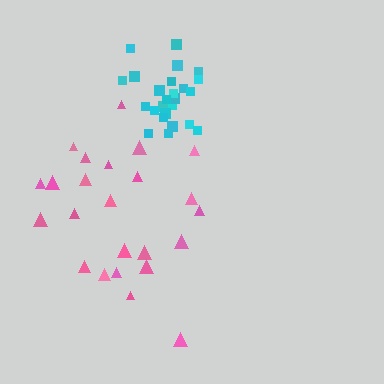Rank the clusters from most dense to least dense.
cyan, pink.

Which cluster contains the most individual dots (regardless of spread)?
Cyan (27).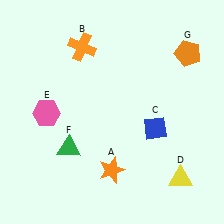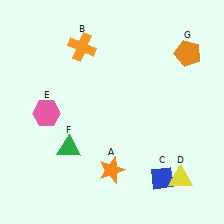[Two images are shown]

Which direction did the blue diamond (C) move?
The blue diamond (C) moved down.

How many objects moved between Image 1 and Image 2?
1 object moved between the two images.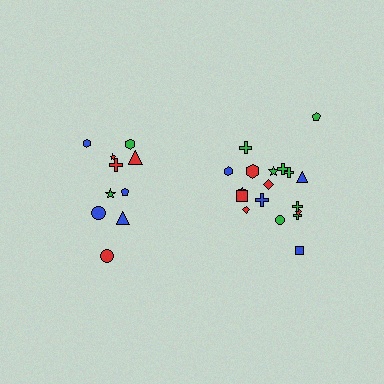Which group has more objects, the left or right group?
The right group.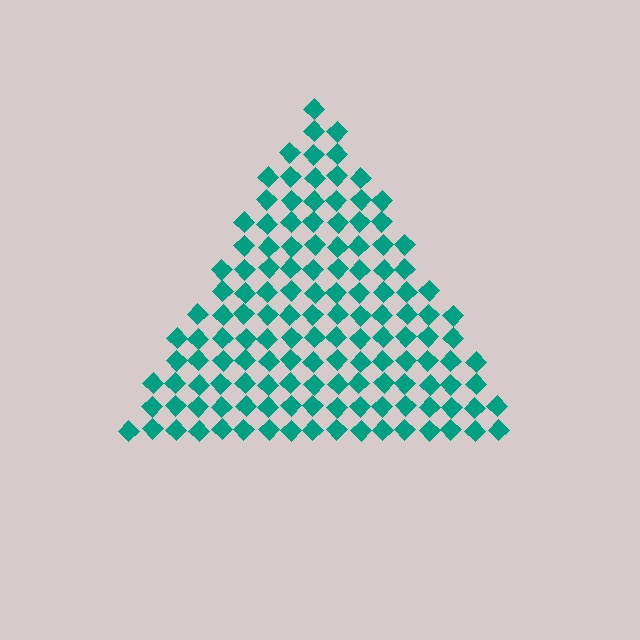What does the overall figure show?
The overall figure shows a triangle.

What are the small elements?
The small elements are diamonds.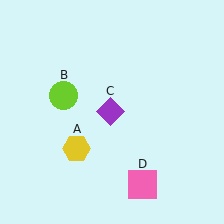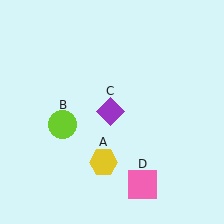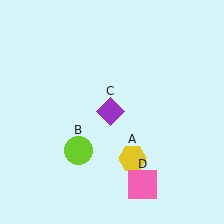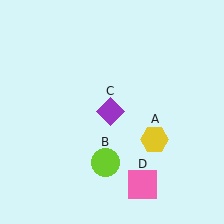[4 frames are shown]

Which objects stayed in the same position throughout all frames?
Purple diamond (object C) and pink square (object D) remained stationary.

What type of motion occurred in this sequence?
The yellow hexagon (object A), lime circle (object B) rotated counterclockwise around the center of the scene.